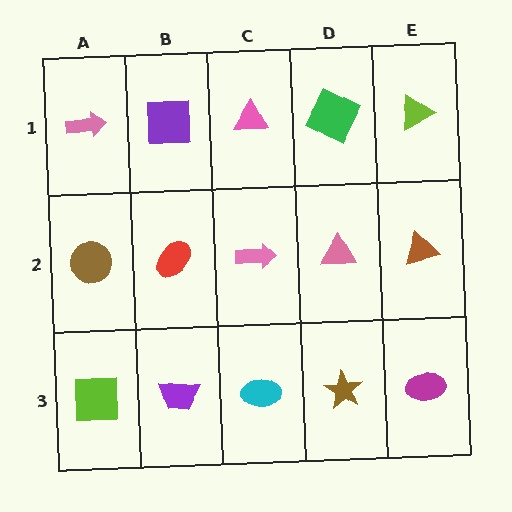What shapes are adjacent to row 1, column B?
A red ellipse (row 2, column B), a pink arrow (row 1, column A), a pink triangle (row 1, column C).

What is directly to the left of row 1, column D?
A pink triangle.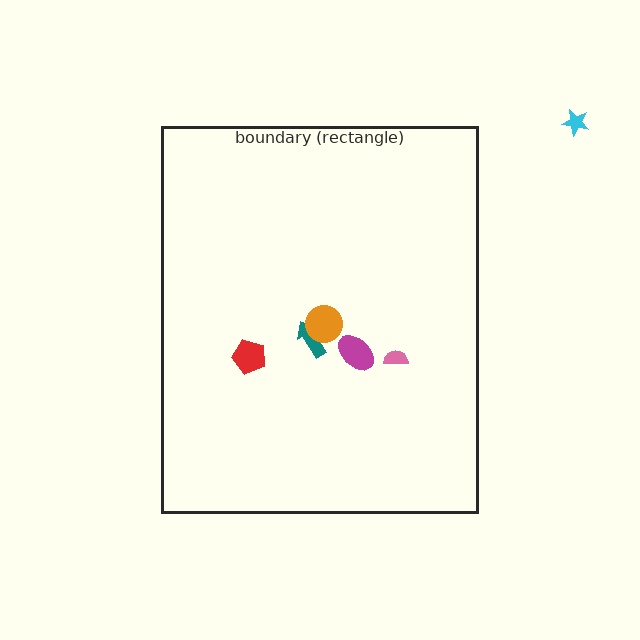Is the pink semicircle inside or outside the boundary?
Inside.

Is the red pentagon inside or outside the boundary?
Inside.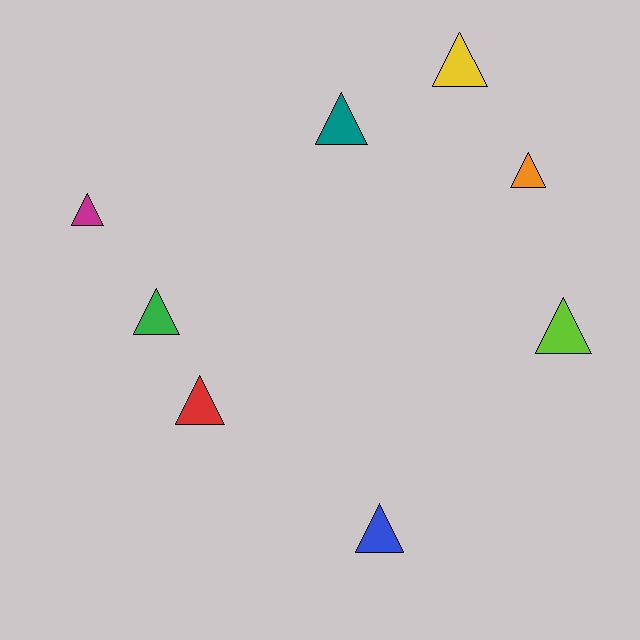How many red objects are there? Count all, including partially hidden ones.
There is 1 red object.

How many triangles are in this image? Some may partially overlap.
There are 8 triangles.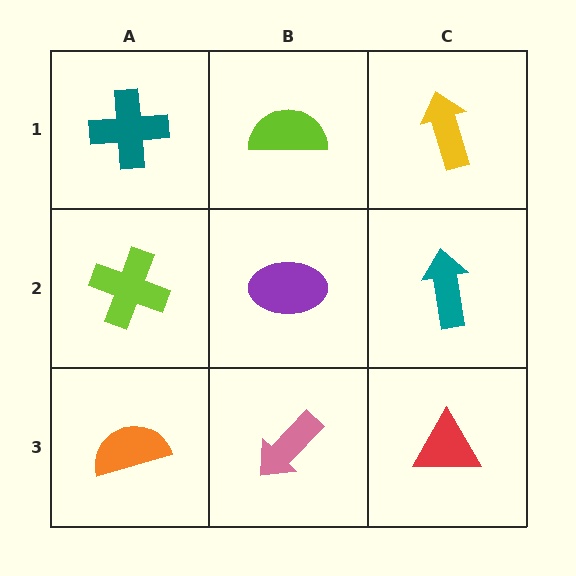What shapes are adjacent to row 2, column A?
A teal cross (row 1, column A), an orange semicircle (row 3, column A), a purple ellipse (row 2, column B).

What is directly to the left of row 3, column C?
A pink arrow.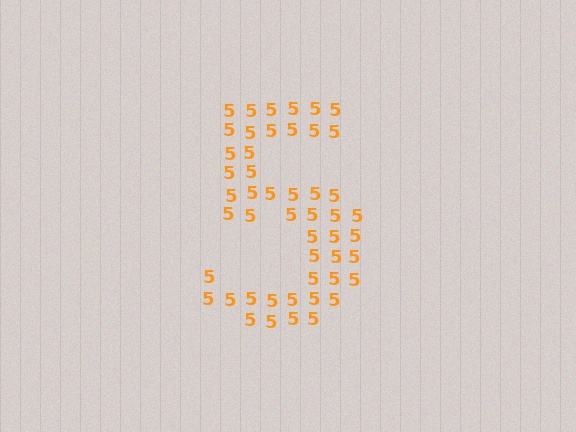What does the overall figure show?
The overall figure shows the digit 5.